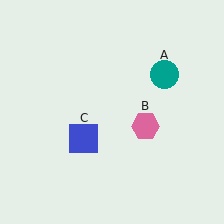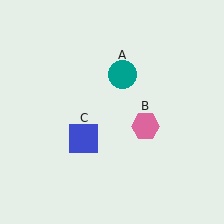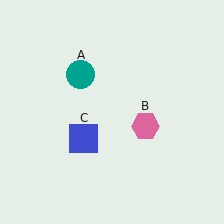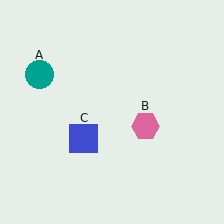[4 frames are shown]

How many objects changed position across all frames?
1 object changed position: teal circle (object A).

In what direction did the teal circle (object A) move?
The teal circle (object A) moved left.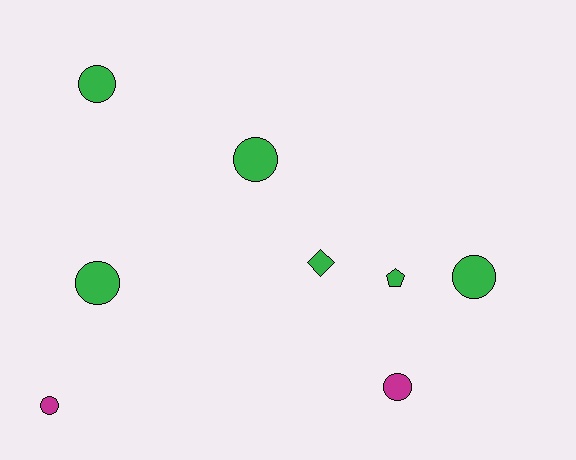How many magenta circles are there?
There are 2 magenta circles.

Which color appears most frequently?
Green, with 6 objects.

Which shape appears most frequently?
Circle, with 6 objects.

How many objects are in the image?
There are 8 objects.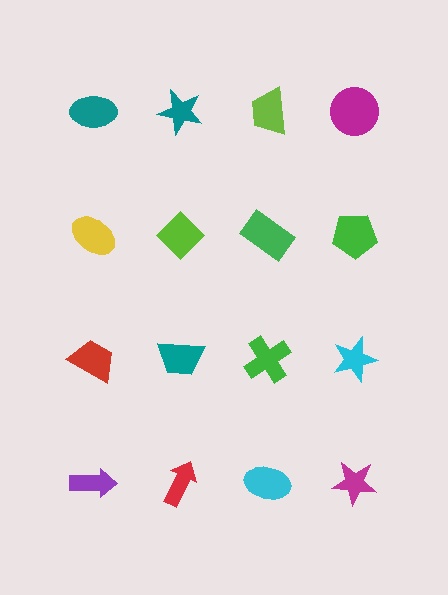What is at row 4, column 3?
A cyan ellipse.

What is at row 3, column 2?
A teal trapezoid.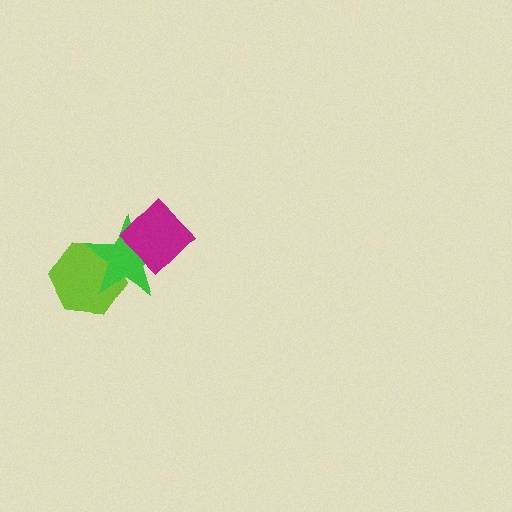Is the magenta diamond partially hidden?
No, no other shape covers it.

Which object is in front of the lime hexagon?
The green star is in front of the lime hexagon.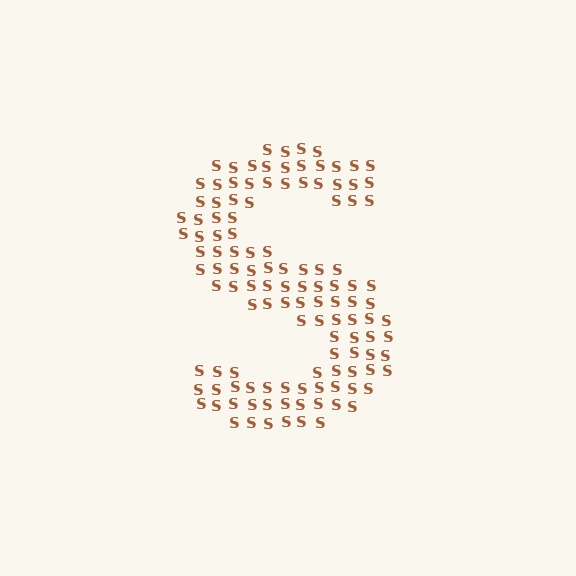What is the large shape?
The large shape is the letter S.